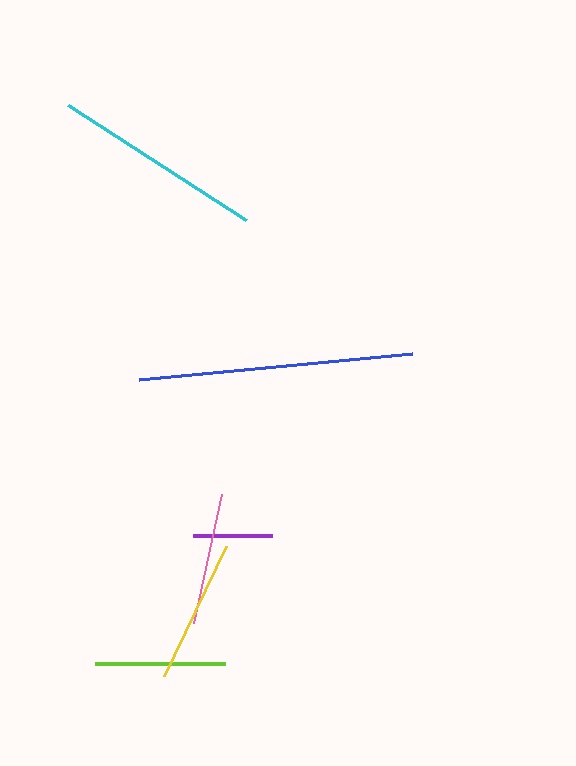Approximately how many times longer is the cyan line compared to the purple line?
The cyan line is approximately 2.7 times the length of the purple line.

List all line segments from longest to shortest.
From longest to shortest: blue, cyan, yellow, pink, lime, purple.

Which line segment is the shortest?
The purple line is the shortest at approximately 79 pixels.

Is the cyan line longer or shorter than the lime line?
The cyan line is longer than the lime line.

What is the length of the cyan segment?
The cyan segment is approximately 212 pixels long.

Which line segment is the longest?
The blue line is the longest at approximately 274 pixels.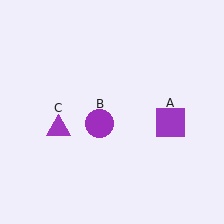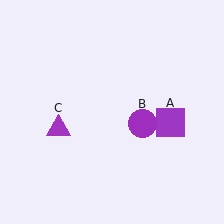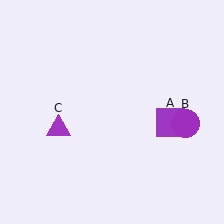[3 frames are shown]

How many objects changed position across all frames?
1 object changed position: purple circle (object B).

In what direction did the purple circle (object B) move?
The purple circle (object B) moved right.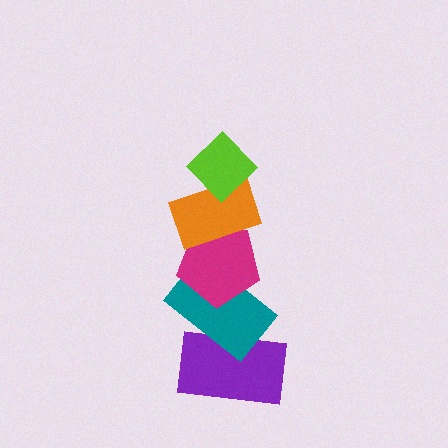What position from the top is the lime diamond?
The lime diamond is 1st from the top.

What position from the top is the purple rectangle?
The purple rectangle is 5th from the top.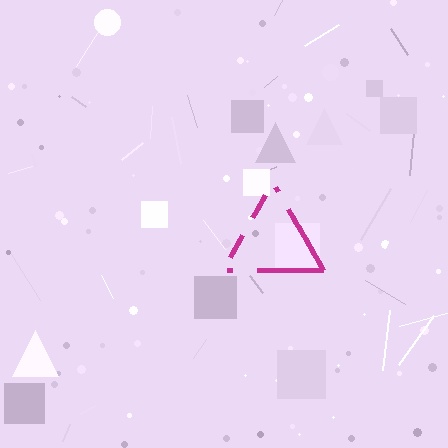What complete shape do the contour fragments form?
The contour fragments form a triangle.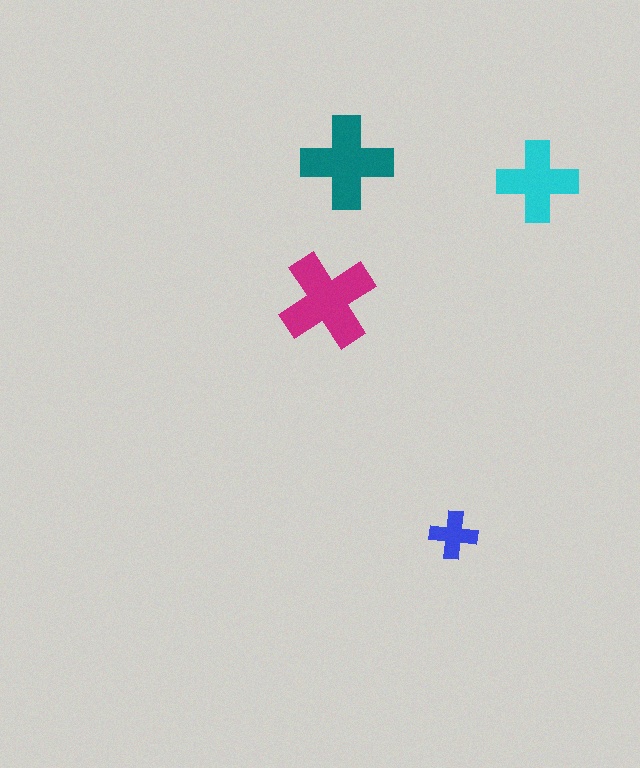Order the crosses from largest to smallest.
the magenta one, the teal one, the cyan one, the blue one.